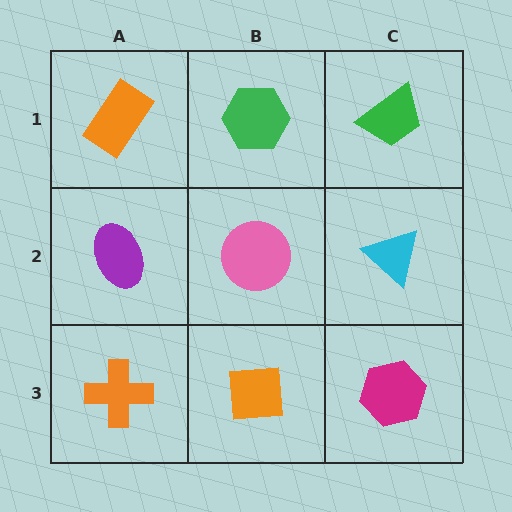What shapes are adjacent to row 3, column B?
A pink circle (row 2, column B), an orange cross (row 3, column A), a magenta hexagon (row 3, column C).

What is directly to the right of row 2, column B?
A cyan triangle.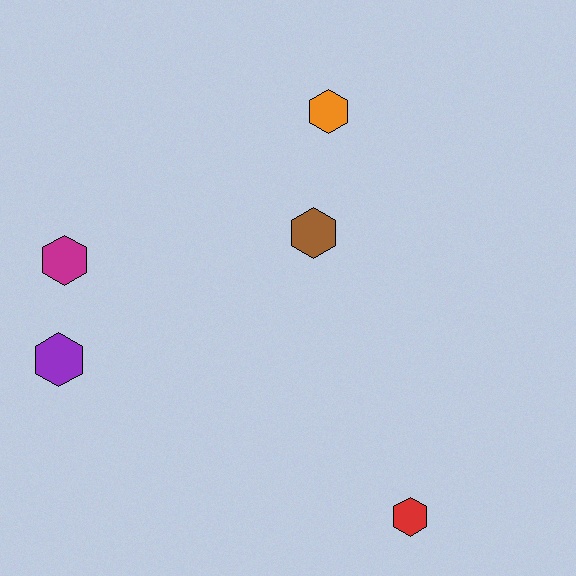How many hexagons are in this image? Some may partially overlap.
There are 5 hexagons.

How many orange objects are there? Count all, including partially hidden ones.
There is 1 orange object.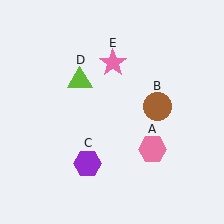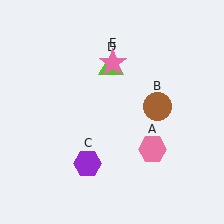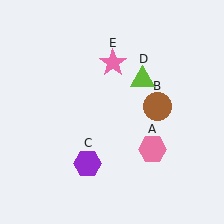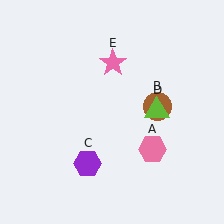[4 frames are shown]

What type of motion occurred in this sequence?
The lime triangle (object D) rotated clockwise around the center of the scene.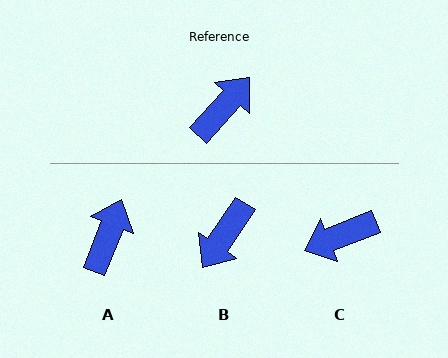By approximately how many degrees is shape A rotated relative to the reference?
Approximately 21 degrees counter-clockwise.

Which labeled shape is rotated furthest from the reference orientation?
B, about 172 degrees away.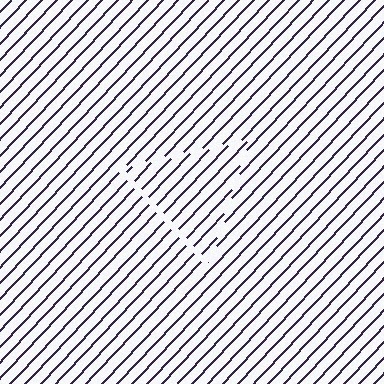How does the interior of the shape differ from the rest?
The interior of the shape contains the same grating, shifted by half a period — the contour is defined by the phase discontinuity where line-ends from the inner and outer gratings abut.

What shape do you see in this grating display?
An illusory triangle. The interior of the shape contains the same grating, shifted by half a period — the contour is defined by the phase discontinuity where line-ends from the inner and outer gratings abut.